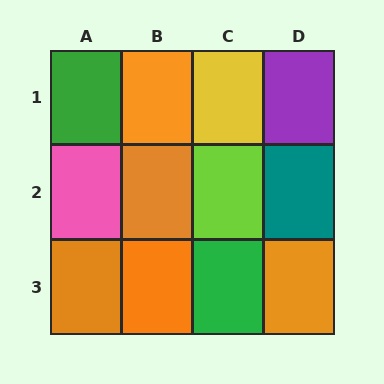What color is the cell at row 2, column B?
Orange.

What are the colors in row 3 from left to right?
Orange, orange, green, orange.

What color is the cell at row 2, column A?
Pink.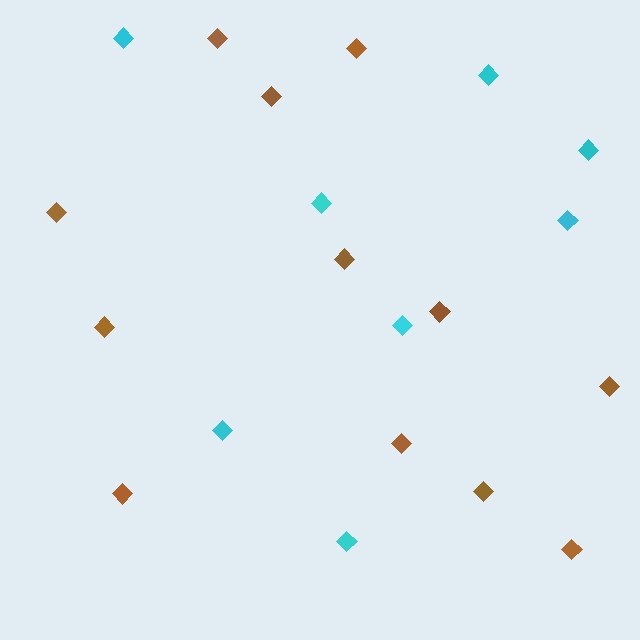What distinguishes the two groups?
There are 2 groups: one group of cyan diamonds (8) and one group of brown diamonds (12).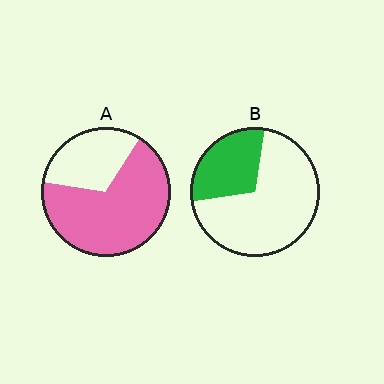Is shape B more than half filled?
No.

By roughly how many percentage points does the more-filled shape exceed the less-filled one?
By roughly 40 percentage points (A over B).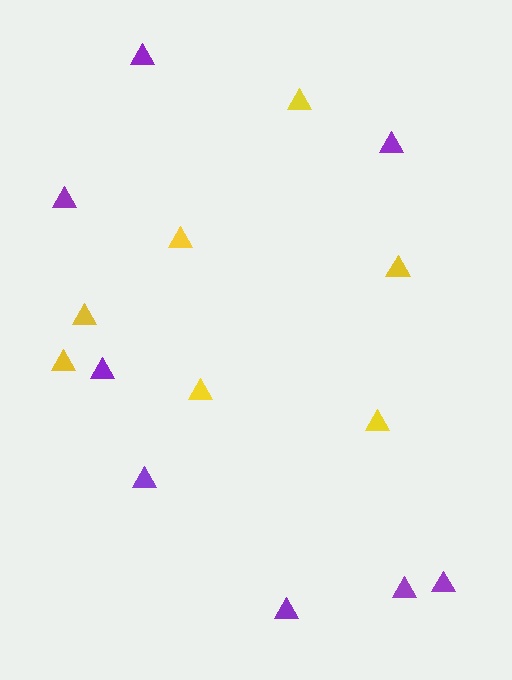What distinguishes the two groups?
There are 2 groups: one group of purple triangles (8) and one group of yellow triangles (7).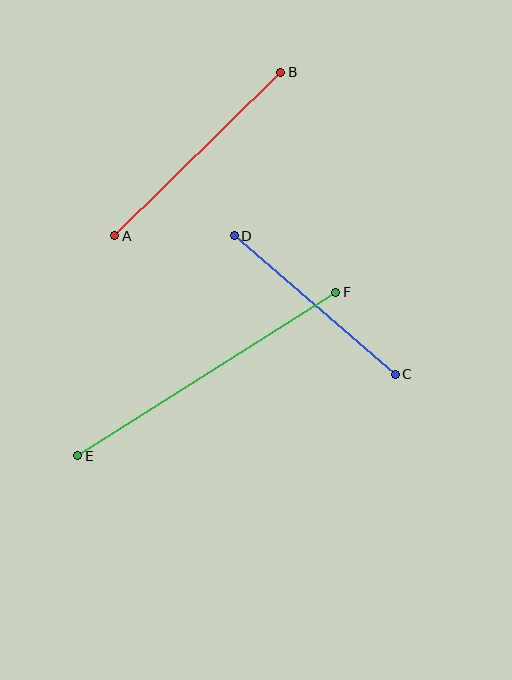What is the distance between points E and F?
The distance is approximately 305 pixels.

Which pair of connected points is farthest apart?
Points E and F are farthest apart.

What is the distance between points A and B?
The distance is approximately 233 pixels.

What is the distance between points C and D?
The distance is approximately 212 pixels.